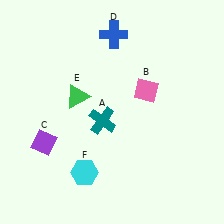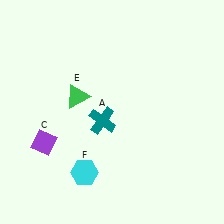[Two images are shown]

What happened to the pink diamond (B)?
The pink diamond (B) was removed in Image 2. It was in the top-right area of Image 1.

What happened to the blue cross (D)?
The blue cross (D) was removed in Image 2. It was in the top-right area of Image 1.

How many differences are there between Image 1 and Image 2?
There are 2 differences between the two images.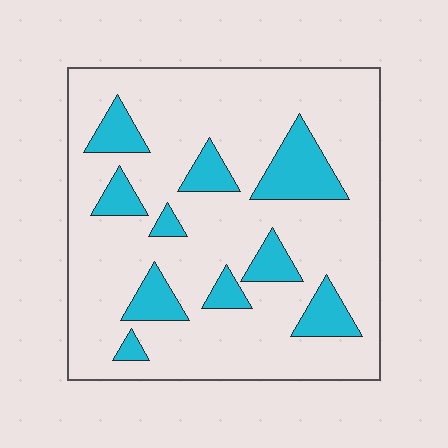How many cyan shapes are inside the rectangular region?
10.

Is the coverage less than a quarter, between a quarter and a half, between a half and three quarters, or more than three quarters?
Less than a quarter.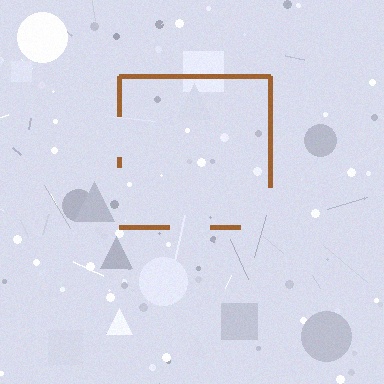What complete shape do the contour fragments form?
The contour fragments form a square.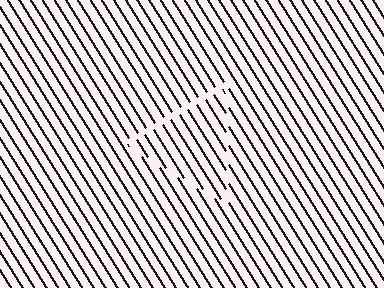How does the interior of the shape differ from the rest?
The interior of the shape contains the same grating, shifted by half a period — the contour is defined by the phase discontinuity where line-ends from the inner and outer gratings abut.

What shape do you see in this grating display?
An illusory triangle. The interior of the shape contains the same grating, shifted by half a period — the contour is defined by the phase discontinuity where line-ends from the inner and outer gratings abut.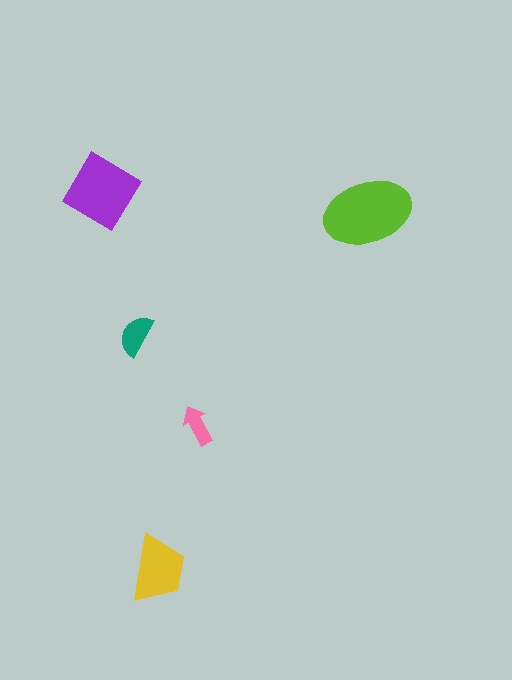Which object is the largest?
The lime ellipse.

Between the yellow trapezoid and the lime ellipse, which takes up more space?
The lime ellipse.